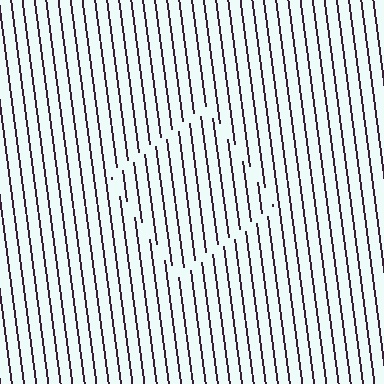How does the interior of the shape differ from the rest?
The interior of the shape contains the same grating, shifted by half a period — the contour is defined by the phase discontinuity where line-ends from the inner and outer gratings abut.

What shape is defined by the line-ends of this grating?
An illusory square. The interior of the shape contains the same grating, shifted by half a period — the contour is defined by the phase discontinuity where line-ends from the inner and outer gratings abut.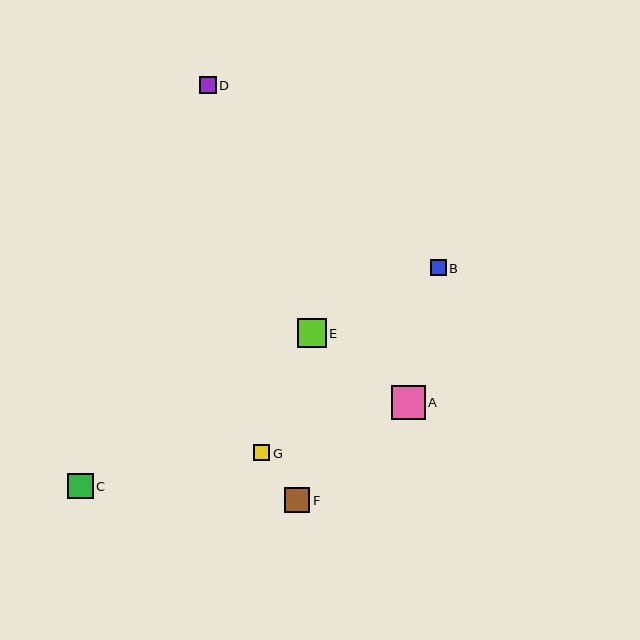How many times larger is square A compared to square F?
Square A is approximately 1.3 times the size of square F.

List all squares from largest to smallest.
From largest to smallest: A, E, C, F, D, B, G.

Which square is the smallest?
Square G is the smallest with a size of approximately 16 pixels.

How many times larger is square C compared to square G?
Square C is approximately 1.6 times the size of square G.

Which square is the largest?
Square A is the largest with a size of approximately 34 pixels.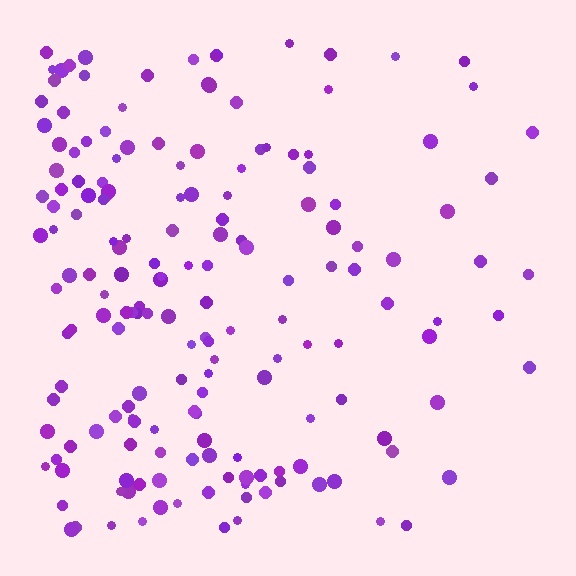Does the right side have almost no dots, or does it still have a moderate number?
Still a moderate number, just noticeably fewer than the left.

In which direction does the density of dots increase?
From right to left, with the left side densest.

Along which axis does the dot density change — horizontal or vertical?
Horizontal.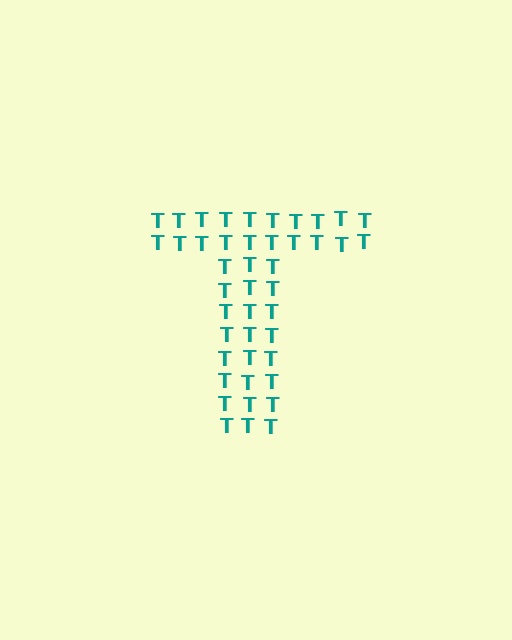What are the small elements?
The small elements are letter T's.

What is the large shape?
The large shape is the letter T.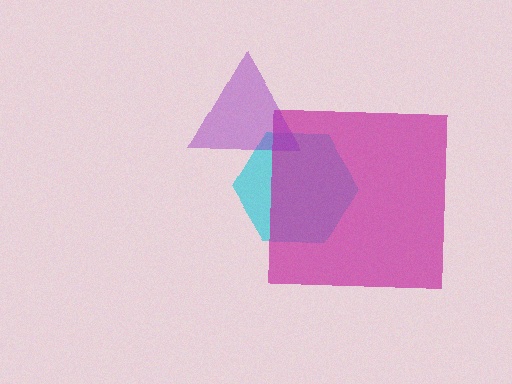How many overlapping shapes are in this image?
There are 3 overlapping shapes in the image.